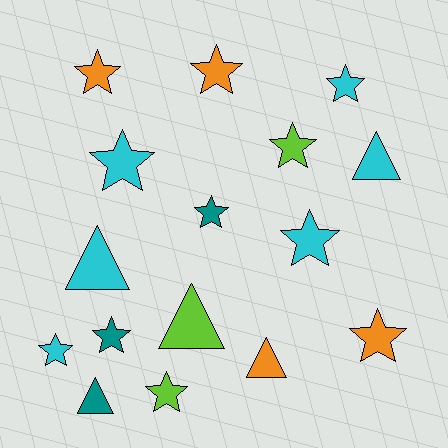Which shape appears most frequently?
Star, with 11 objects.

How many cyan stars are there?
There are 4 cyan stars.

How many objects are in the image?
There are 16 objects.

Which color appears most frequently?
Cyan, with 6 objects.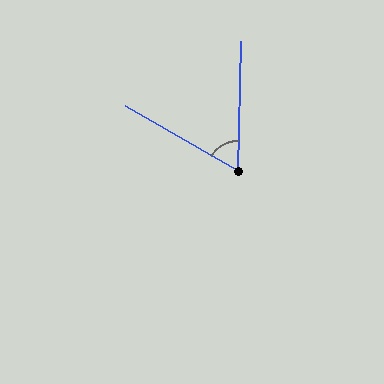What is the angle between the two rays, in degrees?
Approximately 61 degrees.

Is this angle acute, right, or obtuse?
It is acute.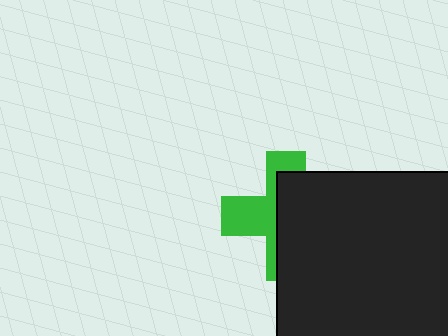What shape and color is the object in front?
The object in front is a black square.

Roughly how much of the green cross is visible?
A small part of it is visible (roughly 42%).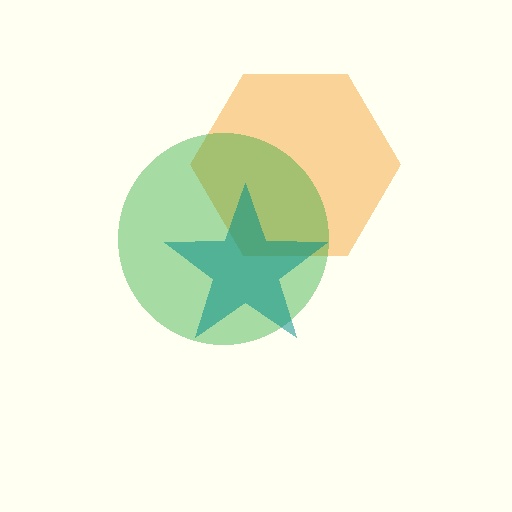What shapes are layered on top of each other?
The layered shapes are: an orange hexagon, a green circle, a teal star.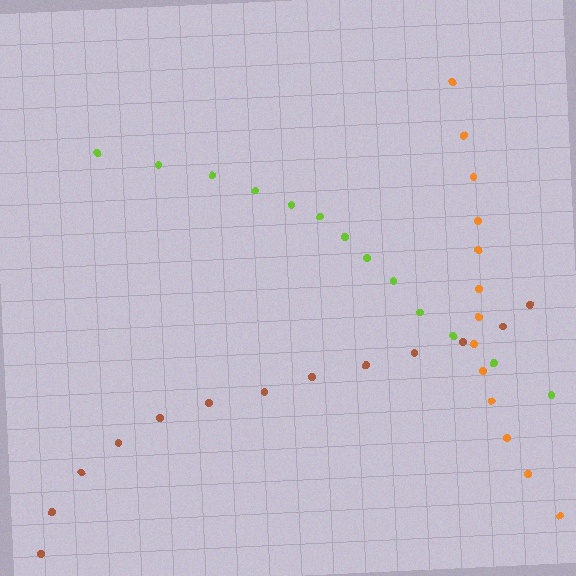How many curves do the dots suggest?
There are 3 distinct paths.